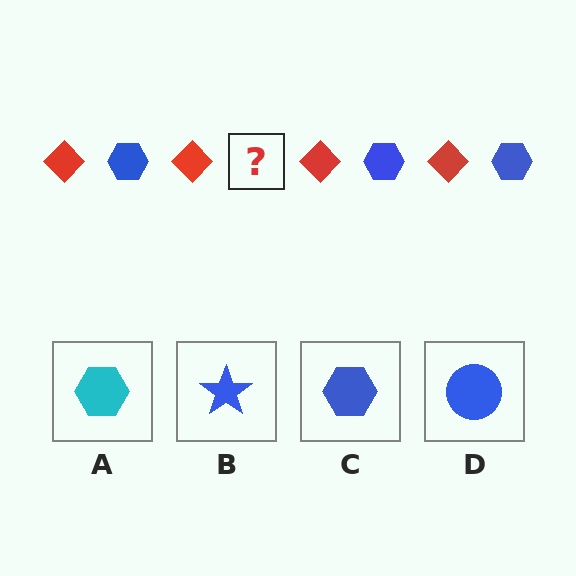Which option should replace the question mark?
Option C.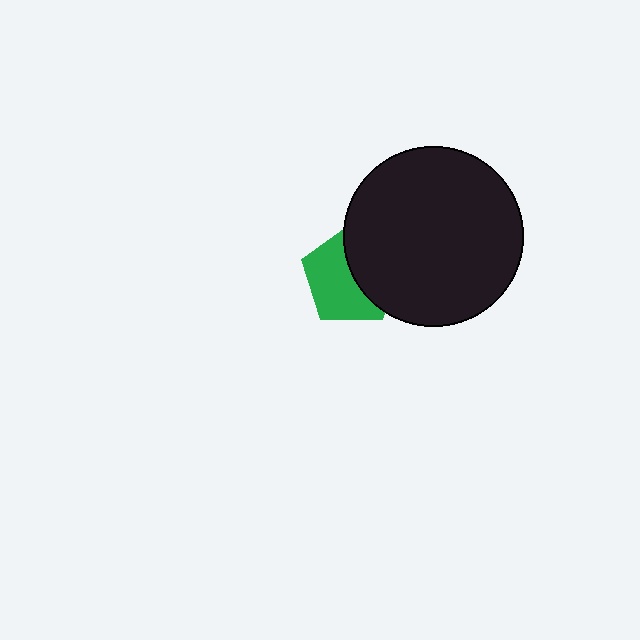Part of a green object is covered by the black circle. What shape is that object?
It is a pentagon.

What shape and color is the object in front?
The object in front is a black circle.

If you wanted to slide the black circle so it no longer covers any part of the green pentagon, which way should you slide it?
Slide it right — that is the most direct way to separate the two shapes.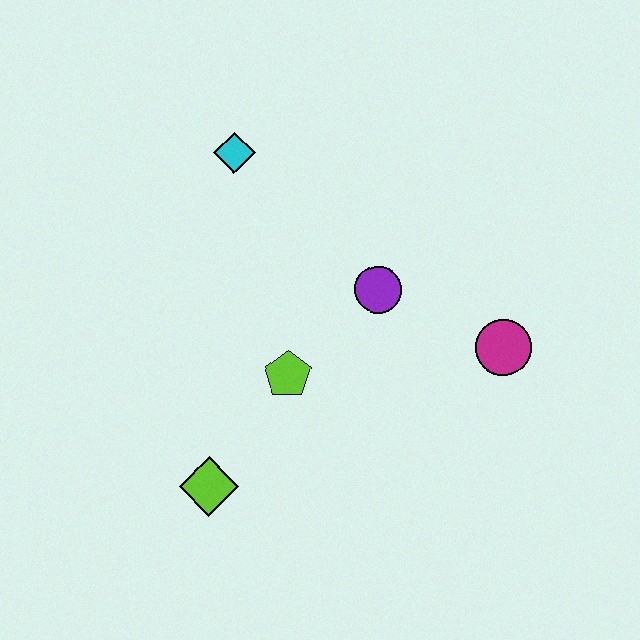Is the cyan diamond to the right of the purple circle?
No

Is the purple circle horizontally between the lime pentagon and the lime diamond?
No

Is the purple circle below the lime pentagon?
No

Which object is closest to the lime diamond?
The lime pentagon is closest to the lime diamond.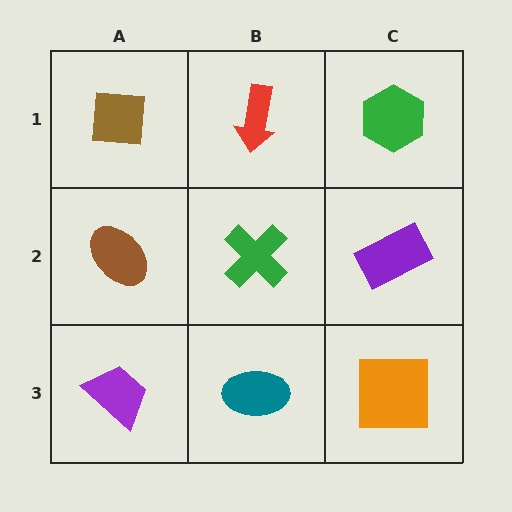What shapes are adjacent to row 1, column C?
A purple rectangle (row 2, column C), a red arrow (row 1, column B).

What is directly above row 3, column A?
A brown ellipse.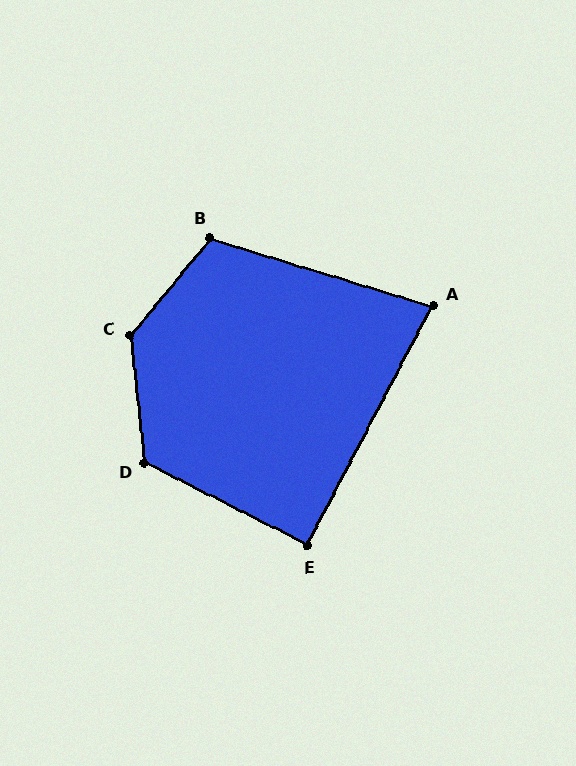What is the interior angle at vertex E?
Approximately 90 degrees (approximately right).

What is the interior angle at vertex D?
Approximately 123 degrees (obtuse).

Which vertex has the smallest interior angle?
A, at approximately 79 degrees.